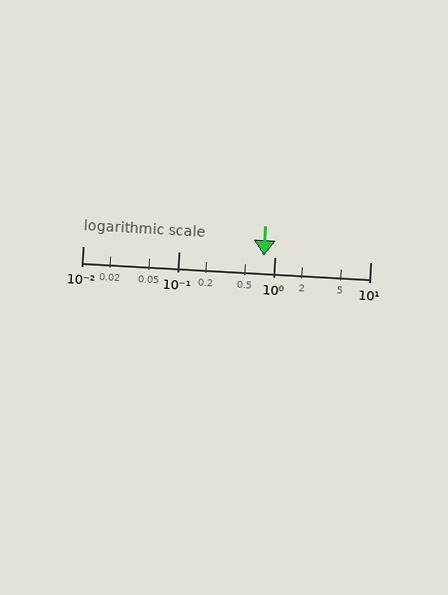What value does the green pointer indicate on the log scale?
The pointer indicates approximately 0.78.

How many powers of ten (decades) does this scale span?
The scale spans 3 decades, from 0.01 to 10.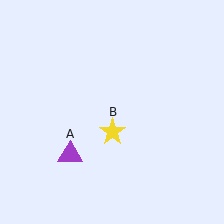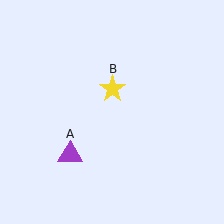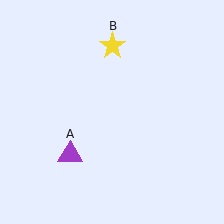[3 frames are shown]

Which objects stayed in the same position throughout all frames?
Purple triangle (object A) remained stationary.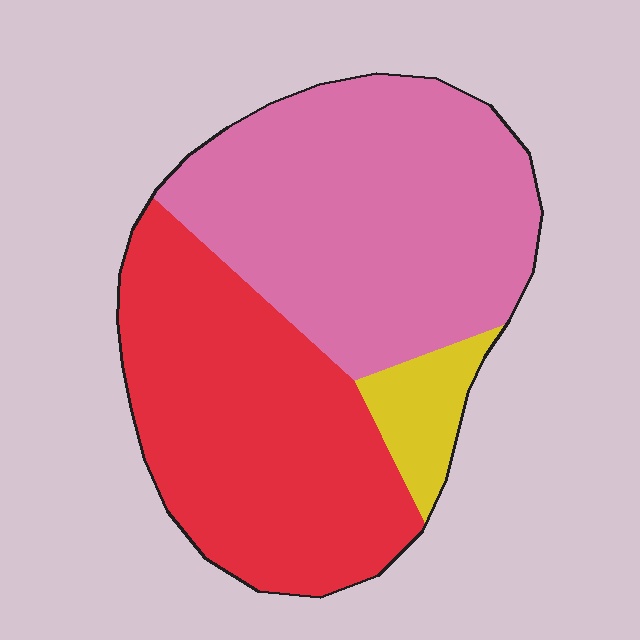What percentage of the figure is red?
Red takes up about two fifths (2/5) of the figure.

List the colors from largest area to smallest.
From largest to smallest: pink, red, yellow.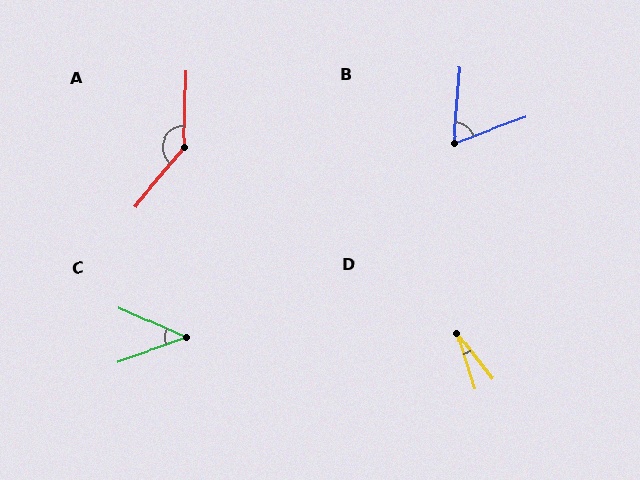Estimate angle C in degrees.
Approximately 43 degrees.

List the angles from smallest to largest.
D (20°), C (43°), B (66°), A (142°).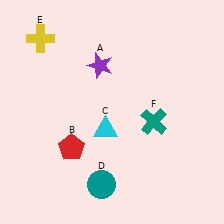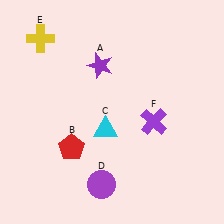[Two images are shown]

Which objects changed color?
D changed from teal to purple. F changed from teal to purple.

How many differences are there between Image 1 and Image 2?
There are 2 differences between the two images.